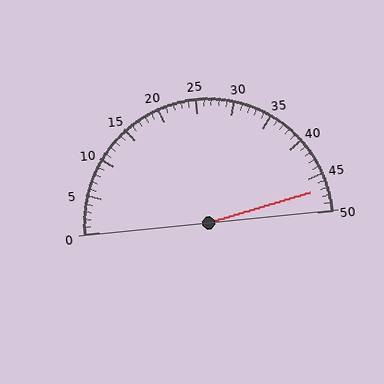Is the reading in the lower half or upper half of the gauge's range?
The reading is in the upper half of the range (0 to 50).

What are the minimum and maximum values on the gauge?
The gauge ranges from 0 to 50.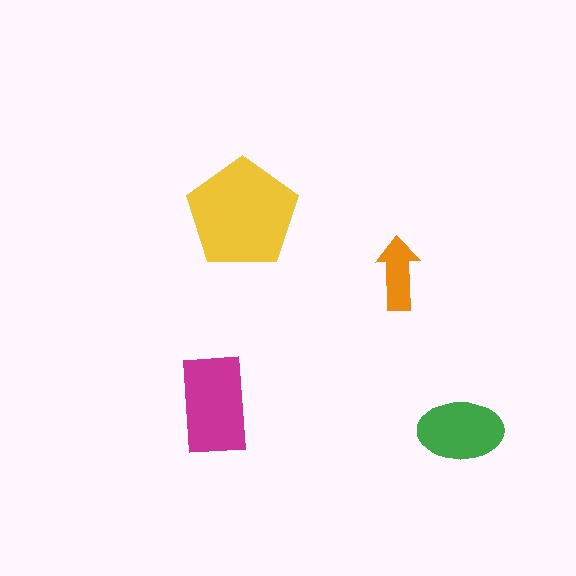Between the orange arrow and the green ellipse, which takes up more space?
The green ellipse.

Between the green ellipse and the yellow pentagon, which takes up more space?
The yellow pentagon.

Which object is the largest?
The yellow pentagon.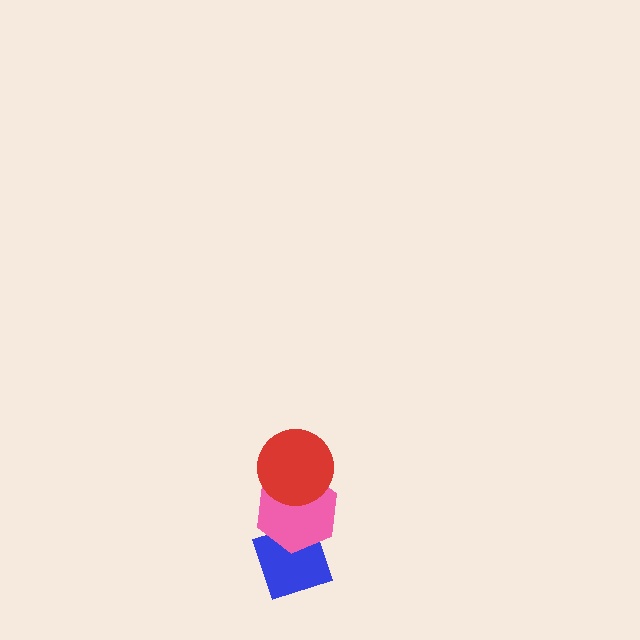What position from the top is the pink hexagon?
The pink hexagon is 2nd from the top.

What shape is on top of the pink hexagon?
The red circle is on top of the pink hexagon.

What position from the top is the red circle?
The red circle is 1st from the top.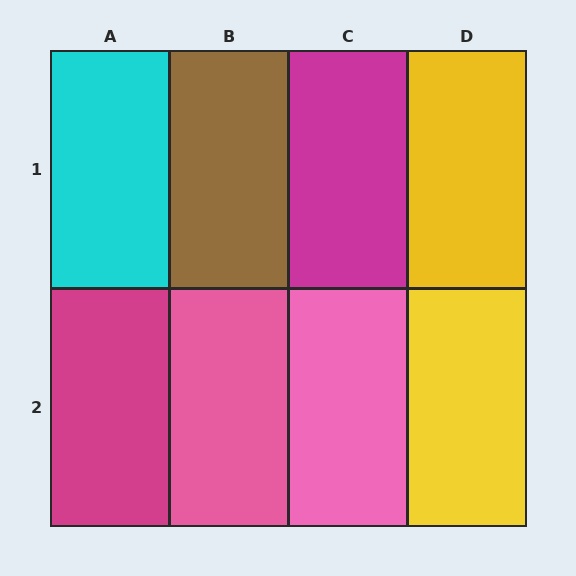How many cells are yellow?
2 cells are yellow.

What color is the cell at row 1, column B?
Brown.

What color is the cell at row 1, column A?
Cyan.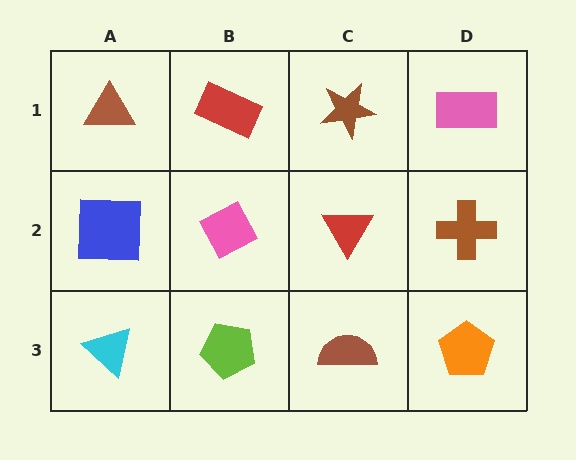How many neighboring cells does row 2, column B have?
4.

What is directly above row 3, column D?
A brown cross.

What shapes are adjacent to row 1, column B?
A pink diamond (row 2, column B), a brown triangle (row 1, column A), a brown star (row 1, column C).